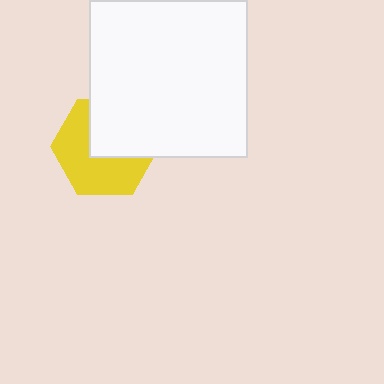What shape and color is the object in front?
The object in front is a white square.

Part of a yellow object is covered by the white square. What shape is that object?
It is a hexagon.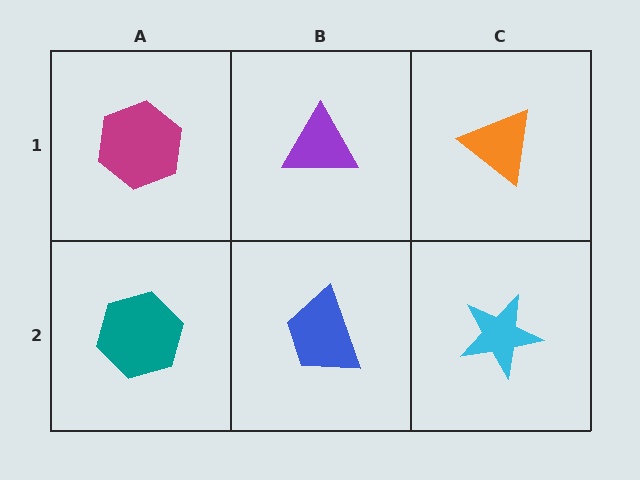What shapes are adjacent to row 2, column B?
A purple triangle (row 1, column B), a teal hexagon (row 2, column A), a cyan star (row 2, column C).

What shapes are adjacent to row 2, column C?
An orange triangle (row 1, column C), a blue trapezoid (row 2, column B).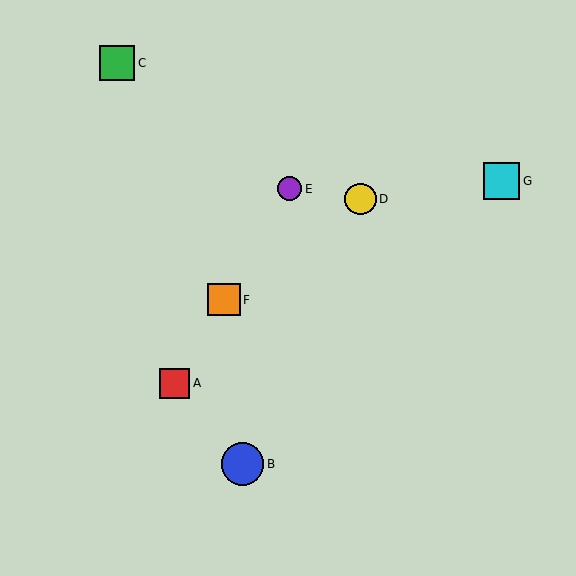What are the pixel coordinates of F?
Object F is at (224, 300).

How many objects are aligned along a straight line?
3 objects (A, E, F) are aligned along a straight line.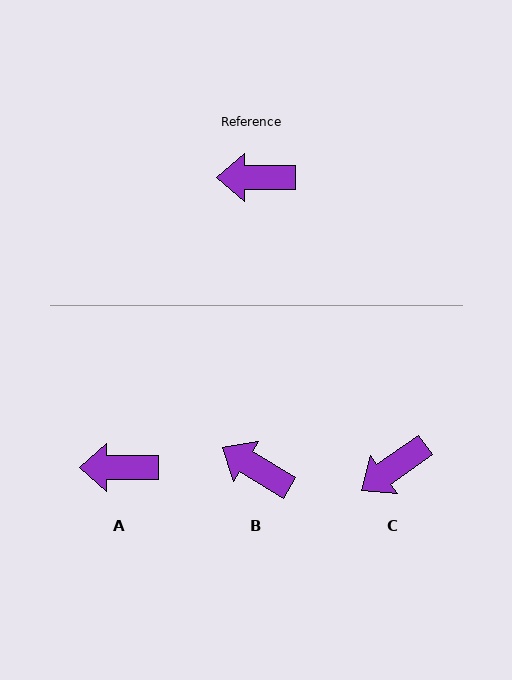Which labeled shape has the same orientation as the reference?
A.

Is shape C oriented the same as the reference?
No, it is off by about 35 degrees.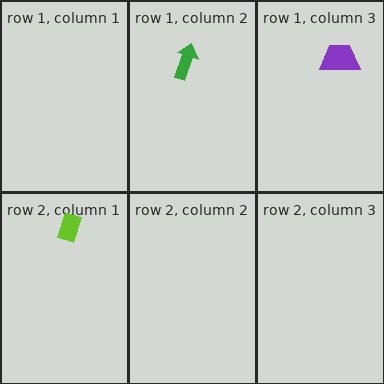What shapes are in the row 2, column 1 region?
The lime rectangle.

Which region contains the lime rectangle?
The row 2, column 1 region.